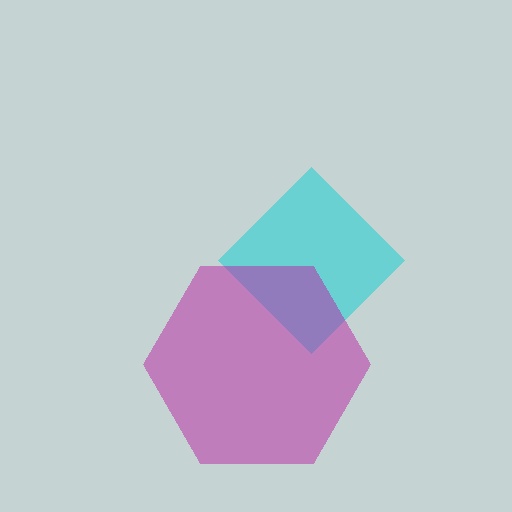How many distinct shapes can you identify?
There are 2 distinct shapes: a cyan diamond, a magenta hexagon.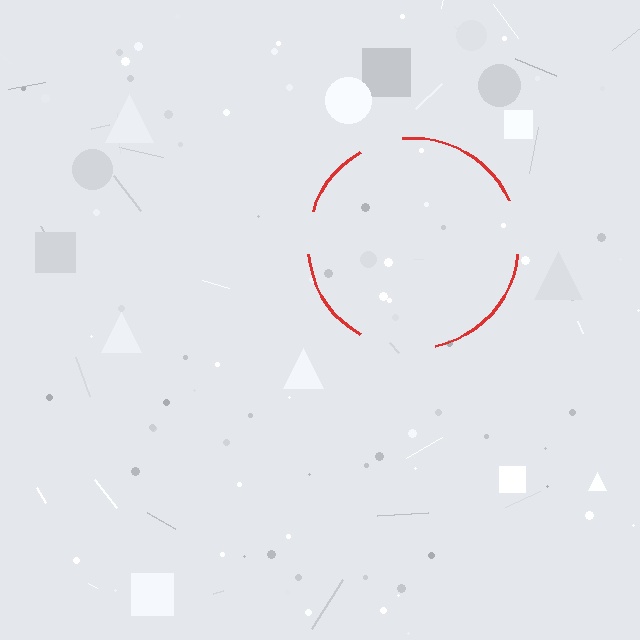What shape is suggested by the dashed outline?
The dashed outline suggests a circle.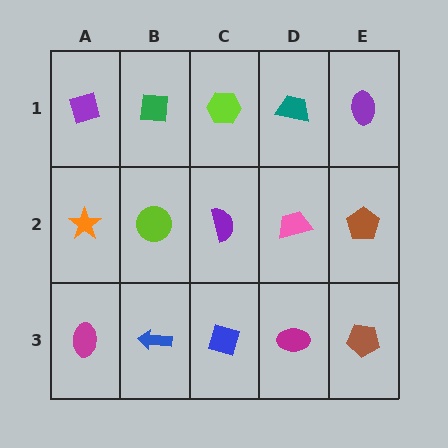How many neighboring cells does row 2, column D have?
4.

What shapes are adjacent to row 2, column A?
A purple diamond (row 1, column A), a magenta ellipse (row 3, column A), a lime circle (row 2, column B).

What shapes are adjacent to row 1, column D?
A pink trapezoid (row 2, column D), a lime hexagon (row 1, column C), a purple ellipse (row 1, column E).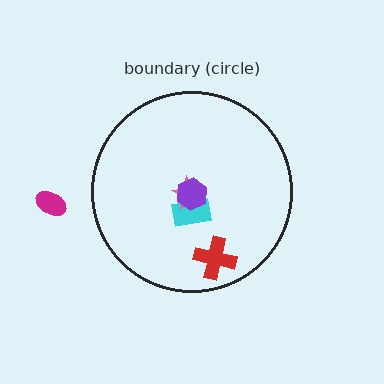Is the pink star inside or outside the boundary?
Inside.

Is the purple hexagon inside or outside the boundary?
Inside.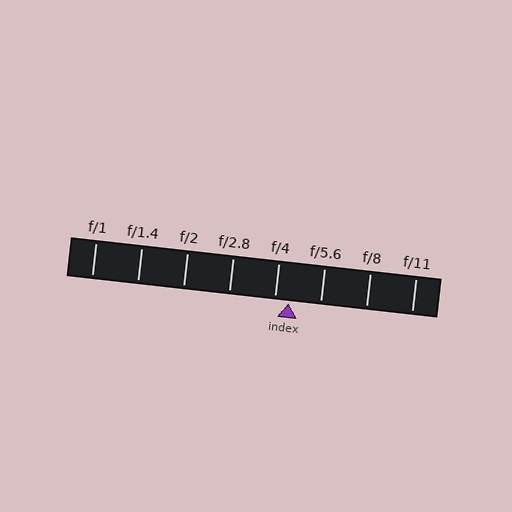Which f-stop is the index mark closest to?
The index mark is closest to f/4.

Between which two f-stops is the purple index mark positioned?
The index mark is between f/4 and f/5.6.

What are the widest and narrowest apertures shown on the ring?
The widest aperture shown is f/1 and the narrowest is f/11.